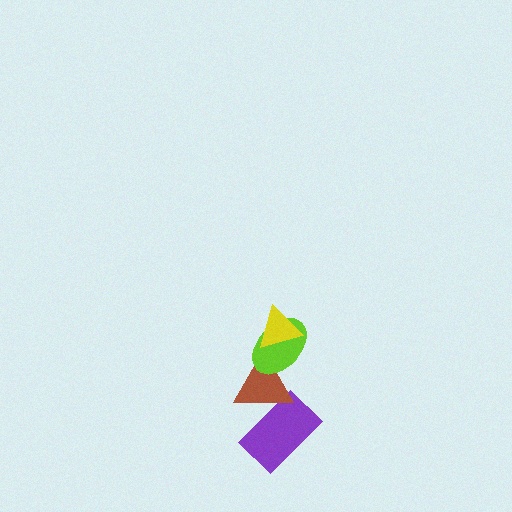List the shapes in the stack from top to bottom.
From top to bottom: the yellow triangle, the lime ellipse, the brown triangle, the purple rectangle.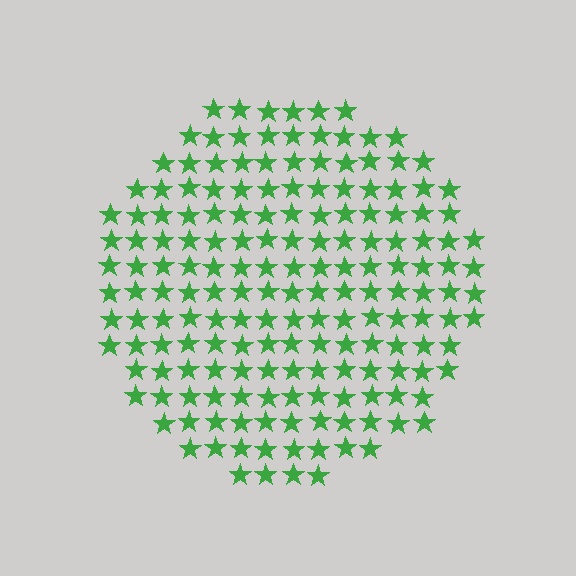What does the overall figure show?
The overall figure shows a circle.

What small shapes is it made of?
It is made of small stars.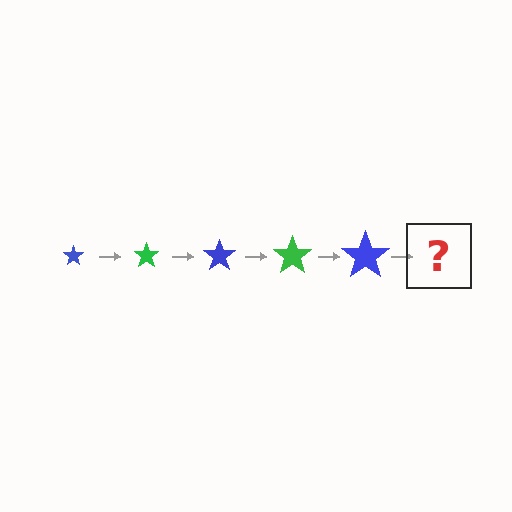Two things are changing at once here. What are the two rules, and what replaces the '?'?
The two rules are that the star grows larger each step and the color cycles through blue and green. The '?' should be a green star, larger than the previous one.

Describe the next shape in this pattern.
It should be a green star, larger than the previous one.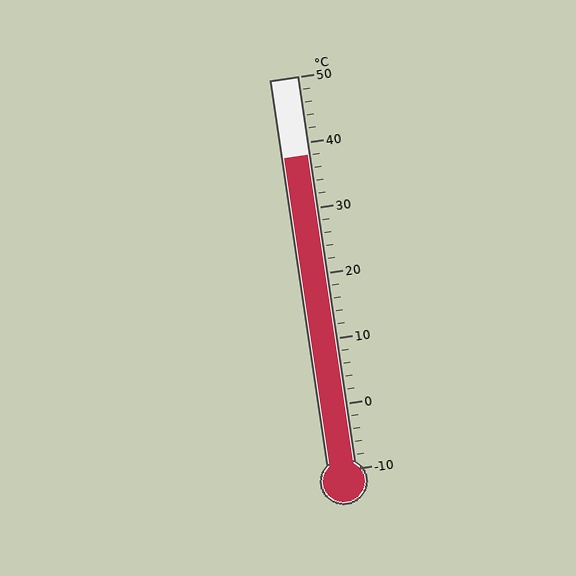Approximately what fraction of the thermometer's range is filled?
The thermometer is filled to approximately 80% of its range.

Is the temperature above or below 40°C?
The temperature is below 40°C.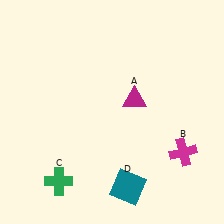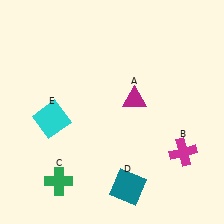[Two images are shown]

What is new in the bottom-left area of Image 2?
A cyan square (E) was added in the bottom-left area of Image 2.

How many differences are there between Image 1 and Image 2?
There is 1 difference between the two images.